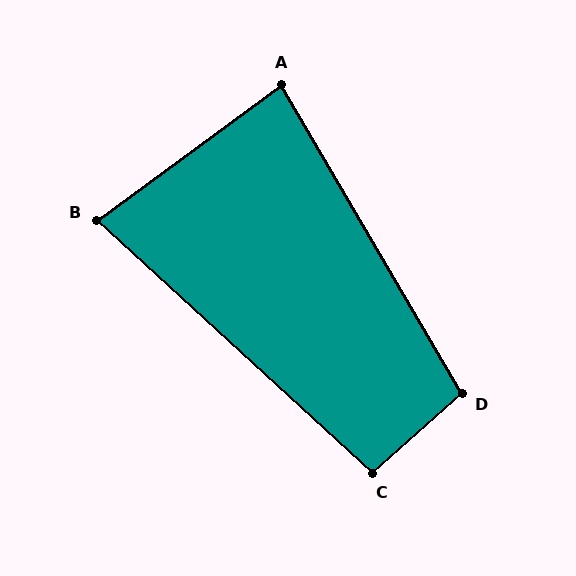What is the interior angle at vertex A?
Approximately 84 degrees (acute).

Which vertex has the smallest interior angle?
B, at approximately 79 degrees.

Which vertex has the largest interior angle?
D, at approximately 101 degrees.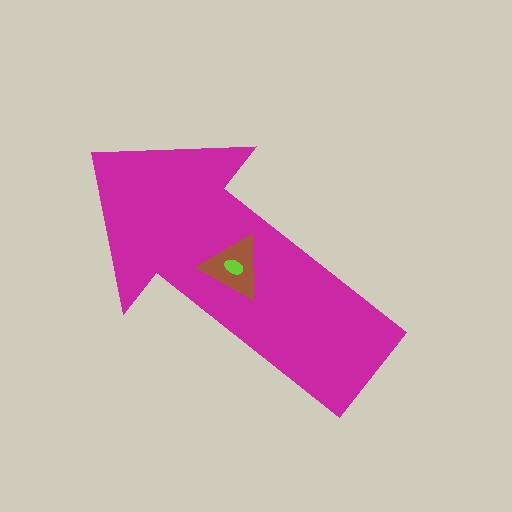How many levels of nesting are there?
3.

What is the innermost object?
The lime ellipse.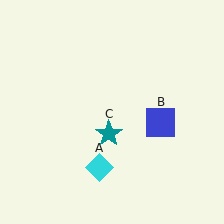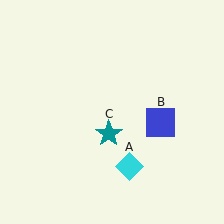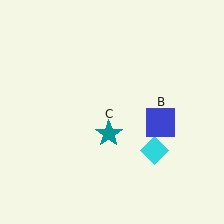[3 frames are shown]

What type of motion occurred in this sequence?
The cyan diamond (object A) rotated counterclockwise around the center of the scene.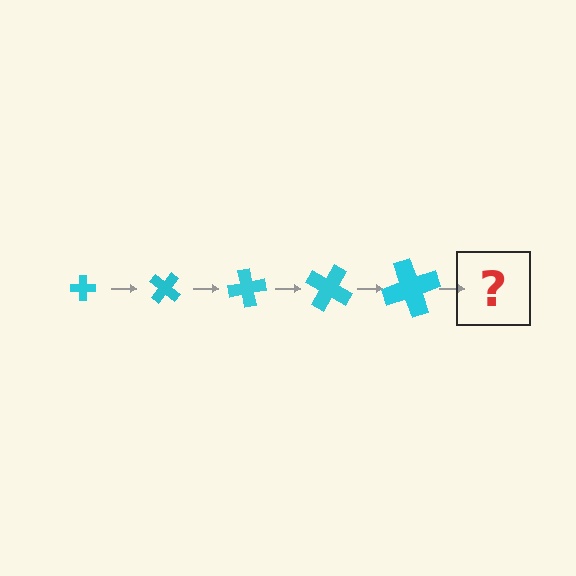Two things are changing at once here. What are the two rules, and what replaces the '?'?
The two rules are that the cross grows larger each step and it rotates 40 degrees each step. The '?' should be a cross, larger than the previous one and rotated 200 degrees from the start.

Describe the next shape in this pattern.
It should be a cross, larger than the previous one and rotated 200 degrees from the start.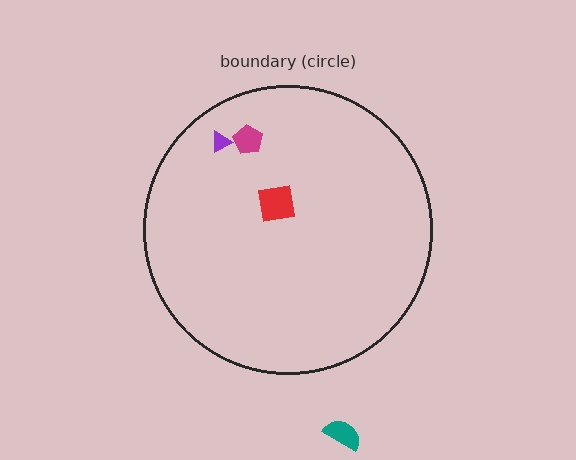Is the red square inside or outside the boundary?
Inside.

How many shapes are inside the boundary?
3 inside, 1 outside.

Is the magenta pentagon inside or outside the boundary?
Inside.